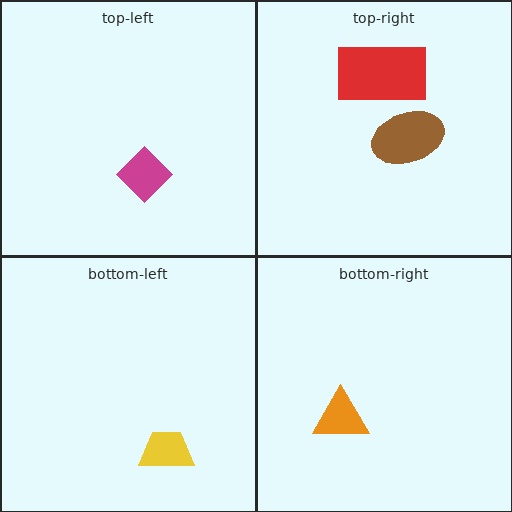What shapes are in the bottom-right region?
The orange triangle.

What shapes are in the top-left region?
The magenta diamond.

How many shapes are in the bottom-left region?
1.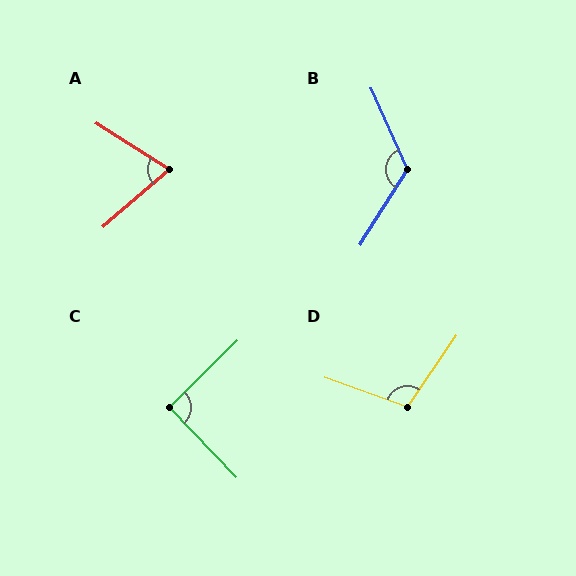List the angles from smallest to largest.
A (73°), C (91°), D (105°), B (124°).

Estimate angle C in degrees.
Approximately 91 degrees.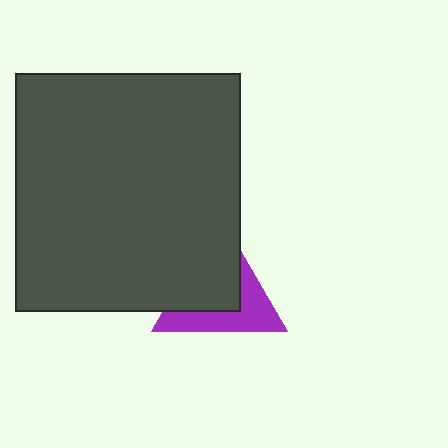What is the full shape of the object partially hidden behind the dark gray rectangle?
The partially hidden object is a purple triangle.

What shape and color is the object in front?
The object in front is a dark gray rectangle.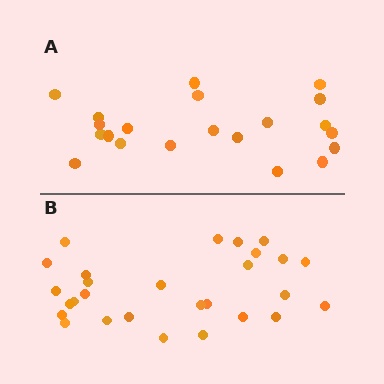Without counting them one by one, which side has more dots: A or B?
Region B (the bottom region) has more dots.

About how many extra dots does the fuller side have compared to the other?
Region B has roughly 8 or so more dots than region A.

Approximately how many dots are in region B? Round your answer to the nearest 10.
About 30 dots. (The exact count is 28, which rounds to 30.)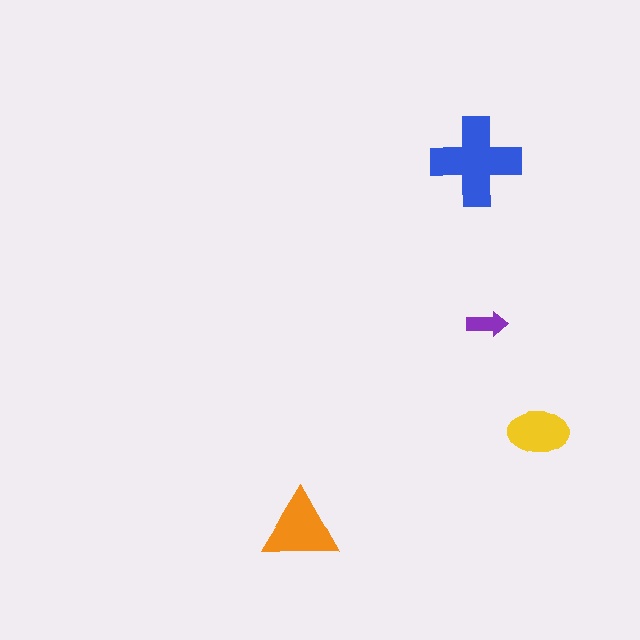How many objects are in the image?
There are 4 objects in the image.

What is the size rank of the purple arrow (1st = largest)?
4th.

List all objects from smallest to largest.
The purple arrow, the yellow ellipse, the orange triangle, the blue cross.